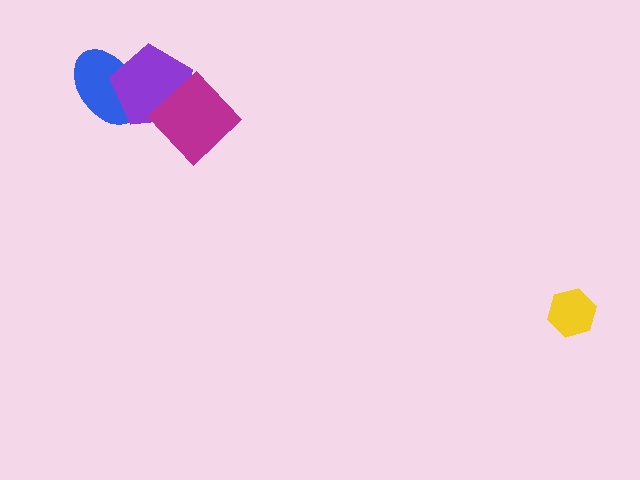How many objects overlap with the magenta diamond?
1 object overlaps with the magenta diamond.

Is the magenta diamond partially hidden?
No, no other shape covers it.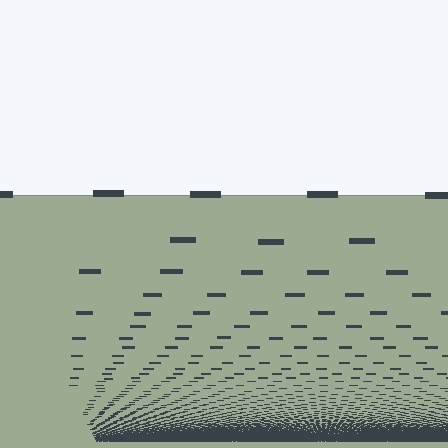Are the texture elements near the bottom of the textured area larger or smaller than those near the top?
Smaller. The gradient is inverted — elements near the bottom are smaller and denser.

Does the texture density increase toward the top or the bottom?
Density increases toward the bottom.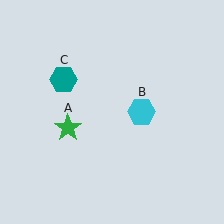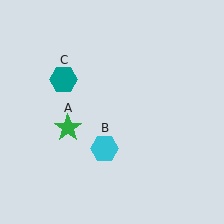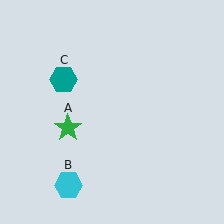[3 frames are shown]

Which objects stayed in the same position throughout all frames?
Green star (object A) and teal hexagon (object C) remained stationary.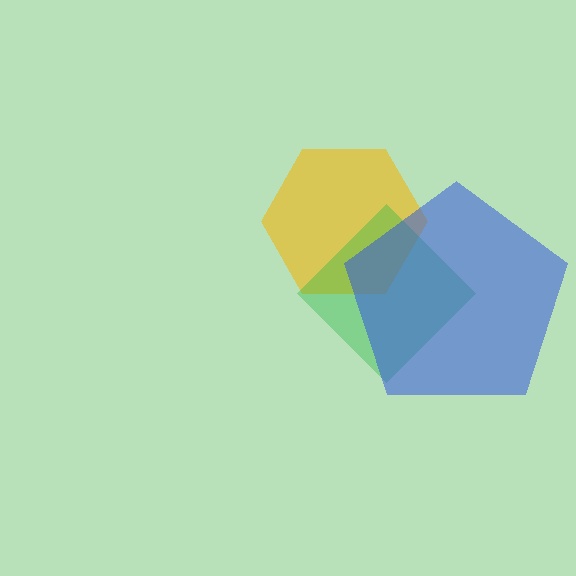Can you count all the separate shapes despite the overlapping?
Yes, there are 3 separate shapes.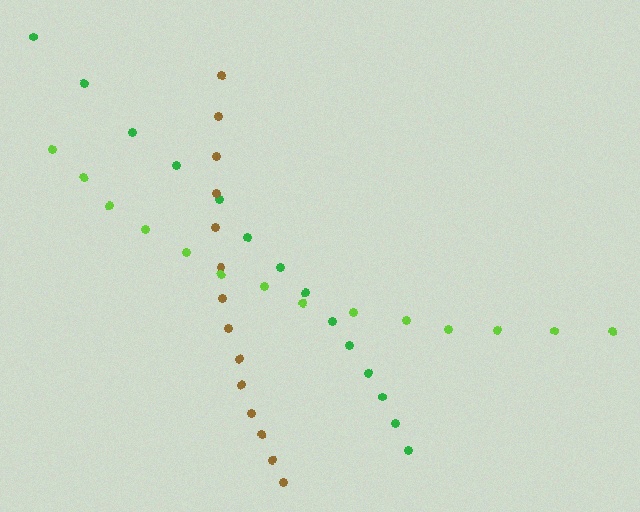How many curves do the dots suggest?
There are 3 distinct paths.